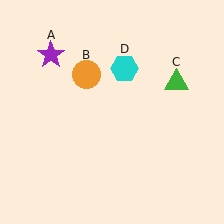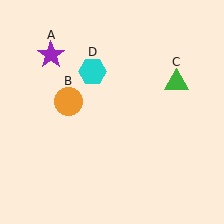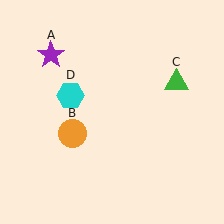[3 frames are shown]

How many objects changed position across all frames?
2 objects changed position: orange circle (object B), cyan hexagon (object D).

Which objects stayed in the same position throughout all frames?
Purple star (object A) and green triangle (object C) remained stationary.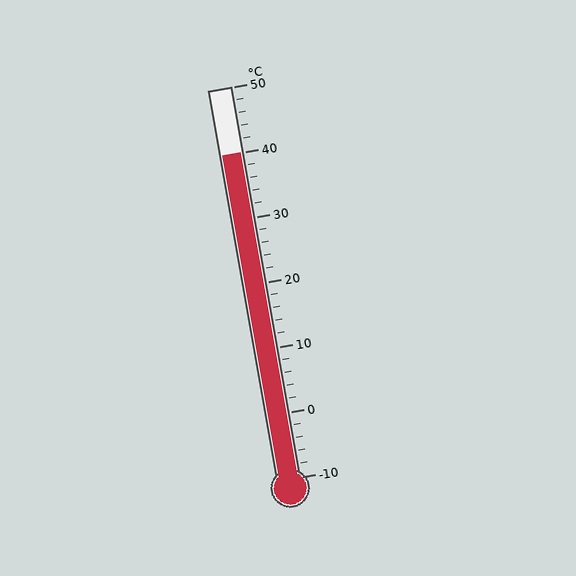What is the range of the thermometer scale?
The thermometer scale ranges from -10°C to 50°C.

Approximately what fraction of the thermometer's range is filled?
The thermometer is filled to approximately 85% of its range.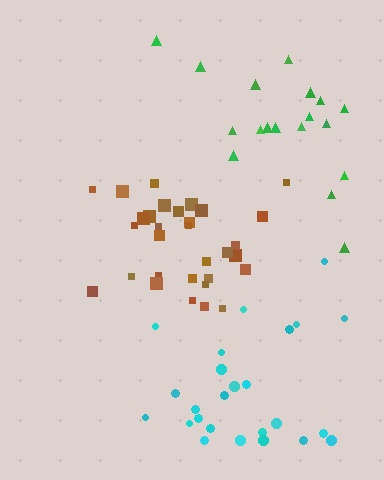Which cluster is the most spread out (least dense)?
Green.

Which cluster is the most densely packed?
Brown.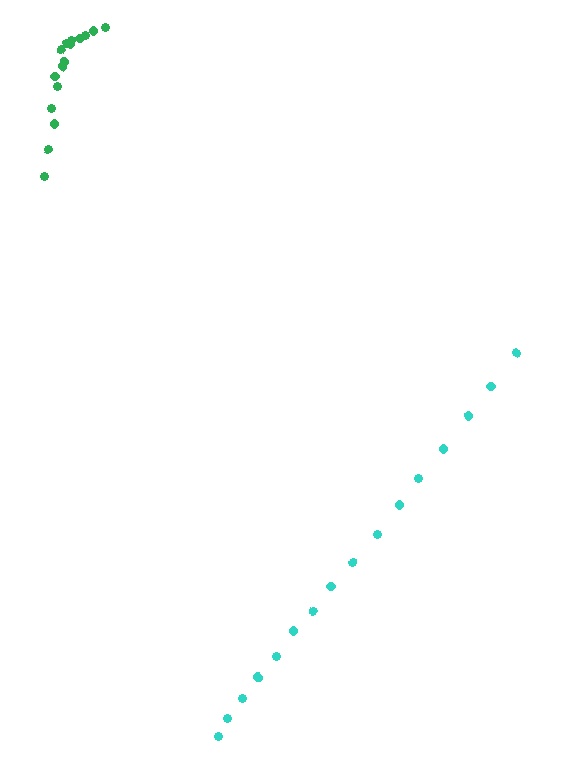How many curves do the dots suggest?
There are 2 distinct paths.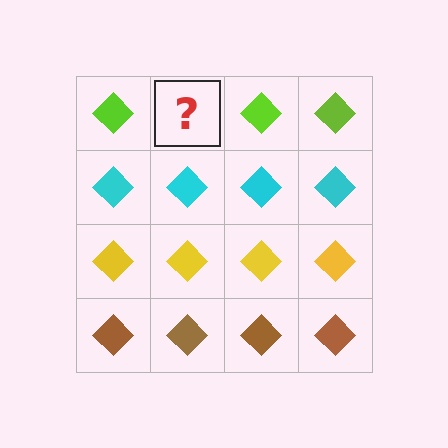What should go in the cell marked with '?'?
The missing cell should contain a lime diamond.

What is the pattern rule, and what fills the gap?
The rule is that each row has a consistent color. The gap should be filled with a lime diamond.